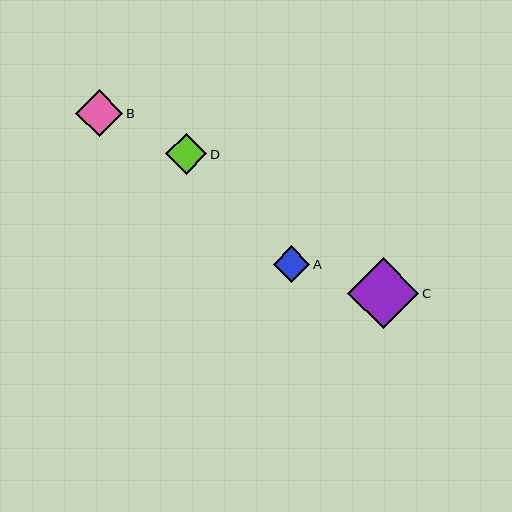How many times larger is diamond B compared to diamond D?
Diamond B is approximately 1.1 times the size of diamond D.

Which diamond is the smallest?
Diamond A is the smallest with a size of approximately 36 pixels.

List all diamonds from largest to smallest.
From largest to smallest: C, B, D, A.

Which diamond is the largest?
Diamond C is the largest with a size of approximately 71 pixels.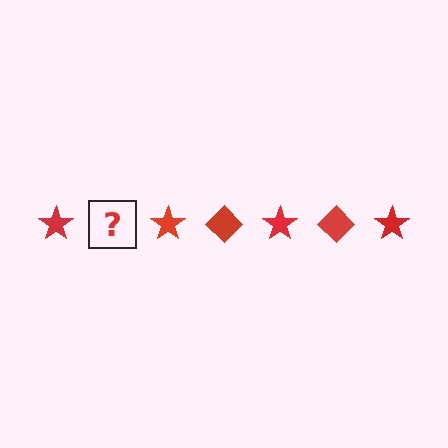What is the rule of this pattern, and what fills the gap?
The rule is that the pattern cycles through star, diamond shapes in red. The gap should be filled with a red diamond.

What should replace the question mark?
The question mark should be replaced with a red diamond.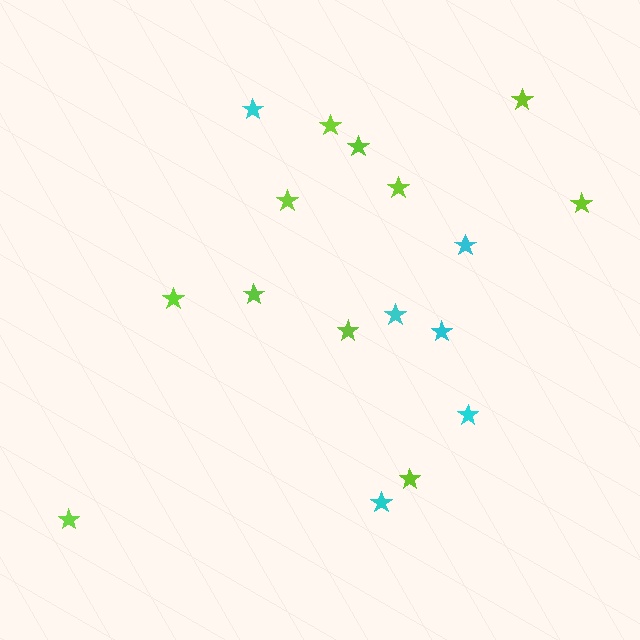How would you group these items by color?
There are 2 groups: one group of cyan stars (6) and one group of lime stars (11).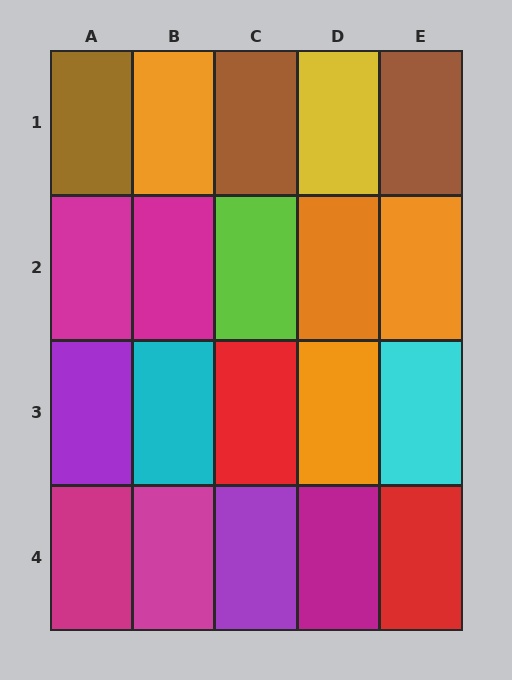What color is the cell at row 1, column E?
Brown.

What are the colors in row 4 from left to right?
Magenta, magenta, purple, magenta, red.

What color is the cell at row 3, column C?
Red.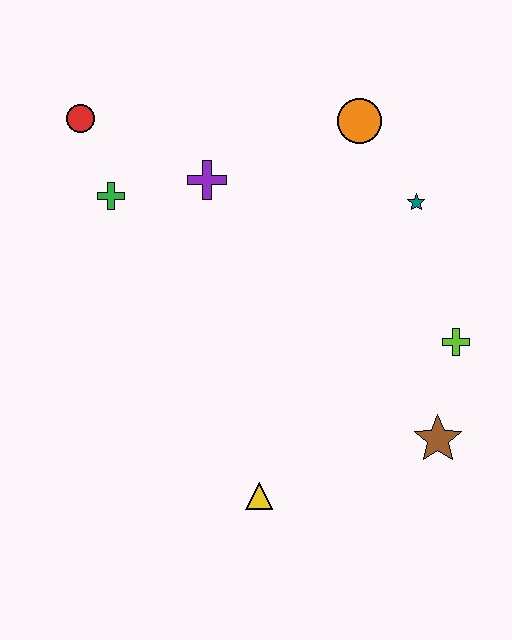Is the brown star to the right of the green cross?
Yes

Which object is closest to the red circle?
The green cross is closest to the red circle.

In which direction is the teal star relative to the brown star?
The teal star is above the brown star.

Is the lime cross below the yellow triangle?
No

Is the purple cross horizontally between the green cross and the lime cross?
Yes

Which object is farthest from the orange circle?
The yellow triangle is farthest from the orange circle.